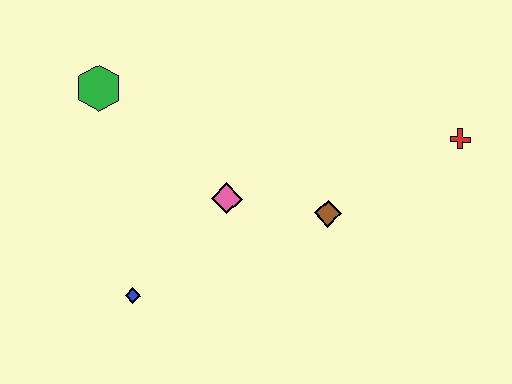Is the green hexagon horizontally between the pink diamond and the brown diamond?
No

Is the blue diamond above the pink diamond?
No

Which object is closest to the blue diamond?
The pink diamond is closest to the blue diamond.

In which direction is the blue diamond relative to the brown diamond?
The blue diamond is to the left of the brown diamond.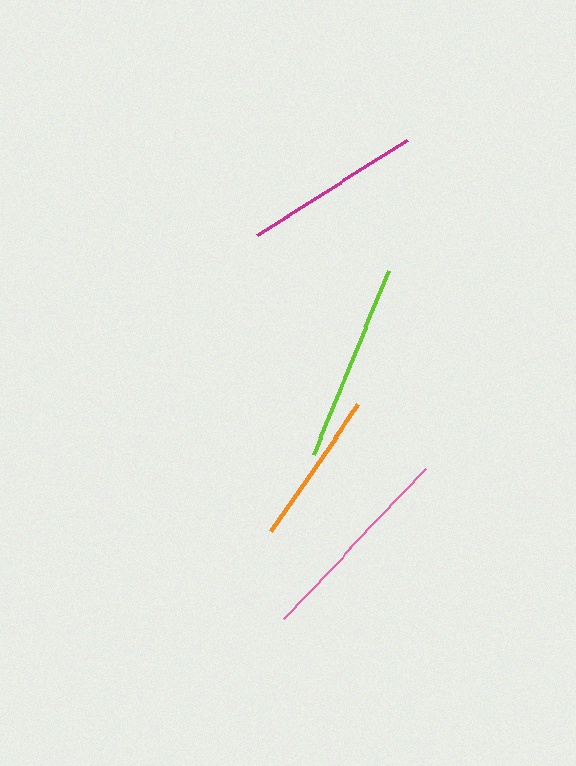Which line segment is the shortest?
The orange line is the shortest at approximately 153 pixels.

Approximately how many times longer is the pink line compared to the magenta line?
The pink line is approximately 1.2 times the length of the magenta line.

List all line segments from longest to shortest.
From longest to shortest: pink, lime, magenta, orange.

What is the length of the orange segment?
The orange segment is approximately 153 pixels long.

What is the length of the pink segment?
The pink segment is approximately 207 pixels long.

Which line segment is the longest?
The pink line is the longest at approximately 207 pixels.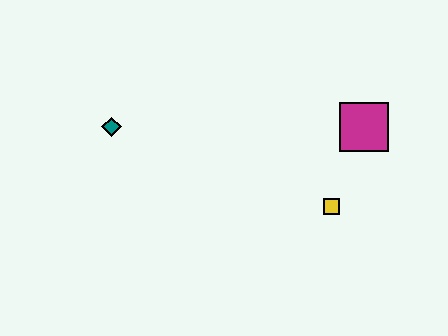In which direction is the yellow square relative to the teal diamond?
The yellow square is to the right of the teal diamond.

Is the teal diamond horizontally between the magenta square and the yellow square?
No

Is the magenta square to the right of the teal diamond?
Yes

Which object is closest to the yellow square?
The magenta square is closest to the yellow square.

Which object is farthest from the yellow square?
The teal diamond is farthest from the yellow square.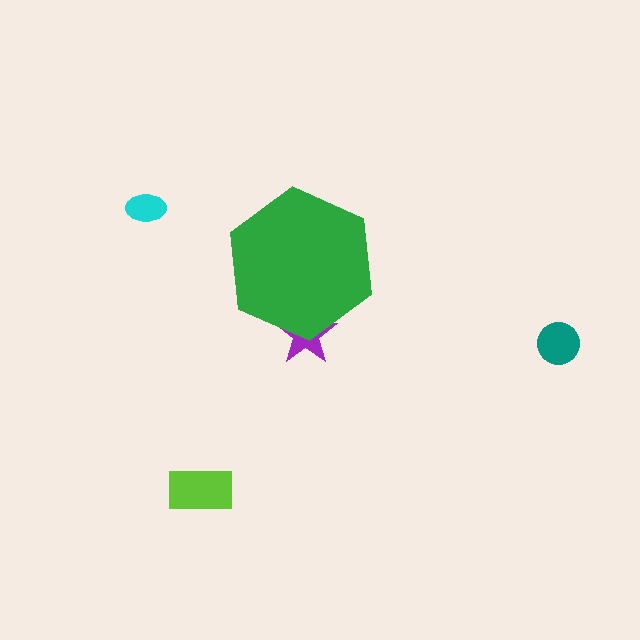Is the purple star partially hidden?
Yes, the purple star is partially hidden behind the green hexagon.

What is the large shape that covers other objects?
A green hexagon.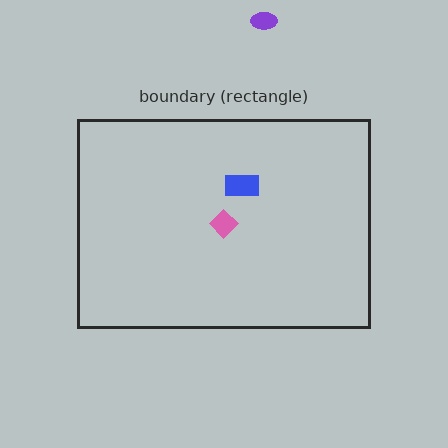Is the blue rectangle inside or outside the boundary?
Inside.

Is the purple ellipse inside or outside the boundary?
Outside.